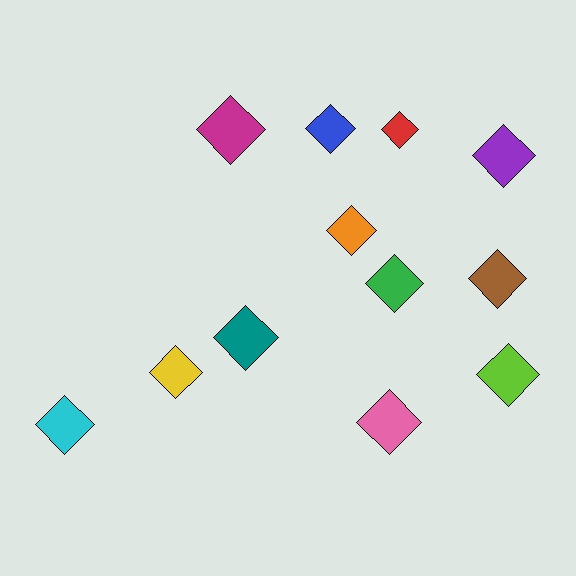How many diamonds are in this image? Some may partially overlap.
There are 12 diamonds.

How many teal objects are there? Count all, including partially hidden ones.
There is 1 teal object.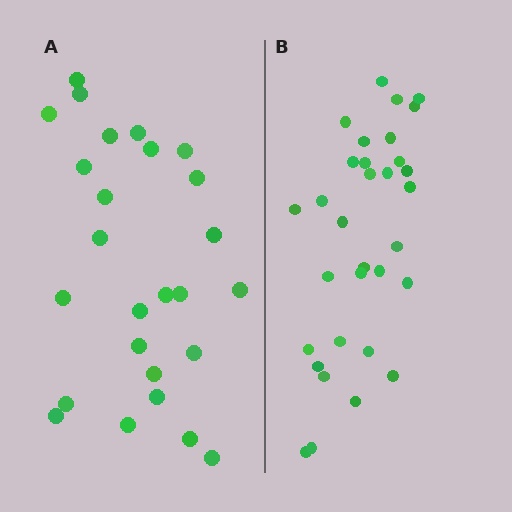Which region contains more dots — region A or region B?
Region B (the right region) has more dots.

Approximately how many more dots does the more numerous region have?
Region B has about 6 more dots than region A.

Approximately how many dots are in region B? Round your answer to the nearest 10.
About 30 dots. (The exact count is 32, which rounds to 30.)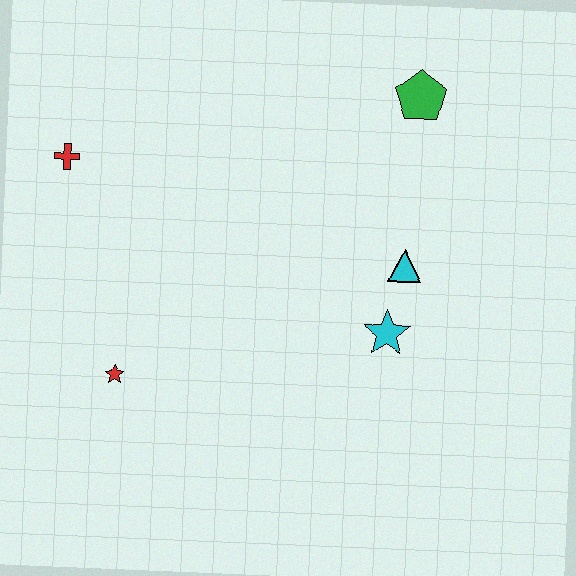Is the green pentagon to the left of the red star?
No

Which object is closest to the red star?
The red cross is closest to the red star.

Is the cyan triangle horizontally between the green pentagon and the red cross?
Yes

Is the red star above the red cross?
No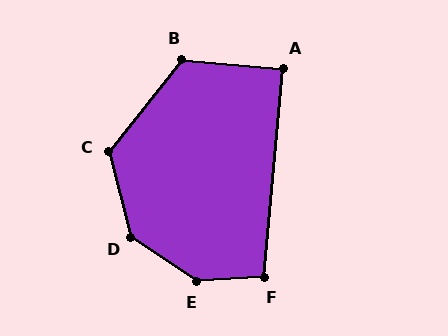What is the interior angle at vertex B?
Approximately 124 degrees (obtuse).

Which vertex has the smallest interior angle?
A, at approximately 90 degrees.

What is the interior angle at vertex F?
Approximately 99 degrees (obtuse).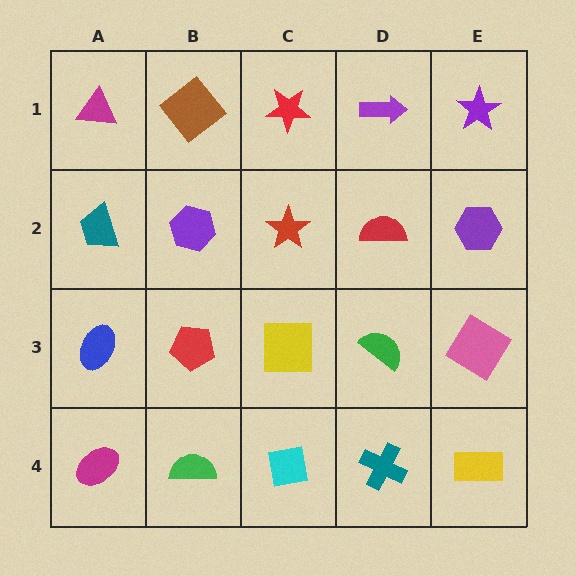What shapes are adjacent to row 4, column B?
A red pentagon (row 3, column B), a magenta ellipse (row 4, column A), a cyan square (row 4, column C).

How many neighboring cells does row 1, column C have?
3.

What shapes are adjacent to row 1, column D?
A red semicircle (row 2, column D), a red star (row 1, column C), a purple star (row 1, column E).